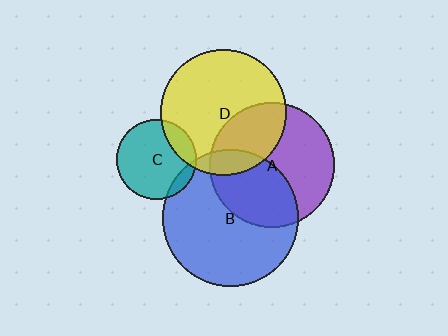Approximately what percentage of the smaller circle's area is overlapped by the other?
Approximately 15%.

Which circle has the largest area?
Circle B (blue).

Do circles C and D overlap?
Yes.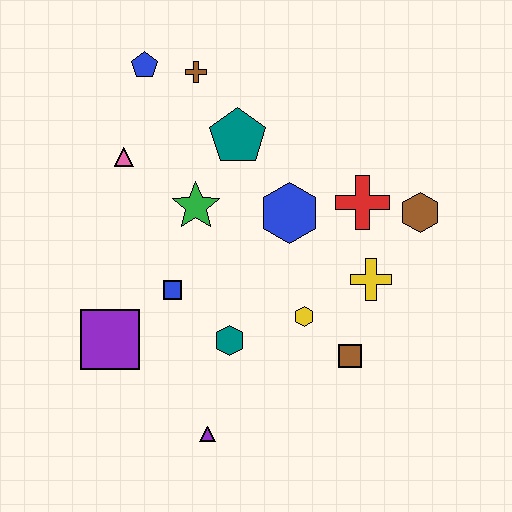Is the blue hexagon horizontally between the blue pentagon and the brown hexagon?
Yes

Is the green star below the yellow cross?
No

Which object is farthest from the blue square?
The brown hexagon is farthest from the blue square.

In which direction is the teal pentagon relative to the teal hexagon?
The teal pentagon is above the teal hexagon.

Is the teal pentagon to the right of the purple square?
Yes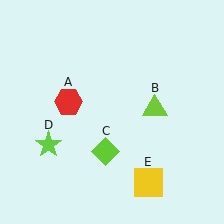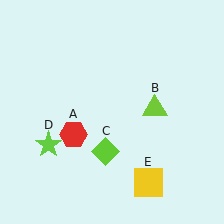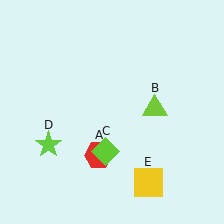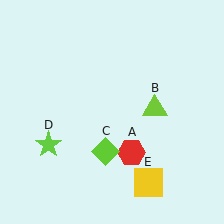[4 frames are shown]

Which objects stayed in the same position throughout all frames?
Lime triangle (object B) and lime diamond (object C) and lime star (object D) and yellow square (object E) remained stationary.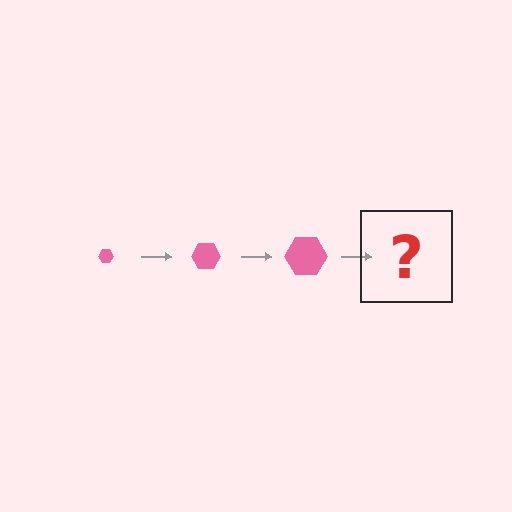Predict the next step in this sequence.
The next step is a pink hexagon, larger than the previous one.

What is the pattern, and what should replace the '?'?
The pattern is that the hexagon gets progressively larger each step. The '?' should be a pink hexagon, larger than the previous one.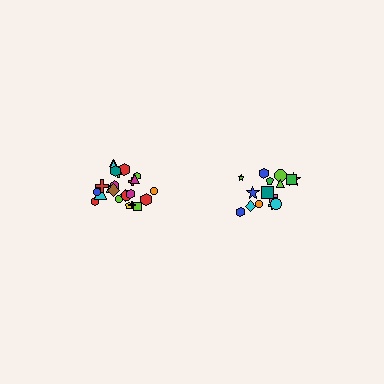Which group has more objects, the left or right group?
The left group.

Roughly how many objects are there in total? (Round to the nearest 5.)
Roughly 40 objects in total.